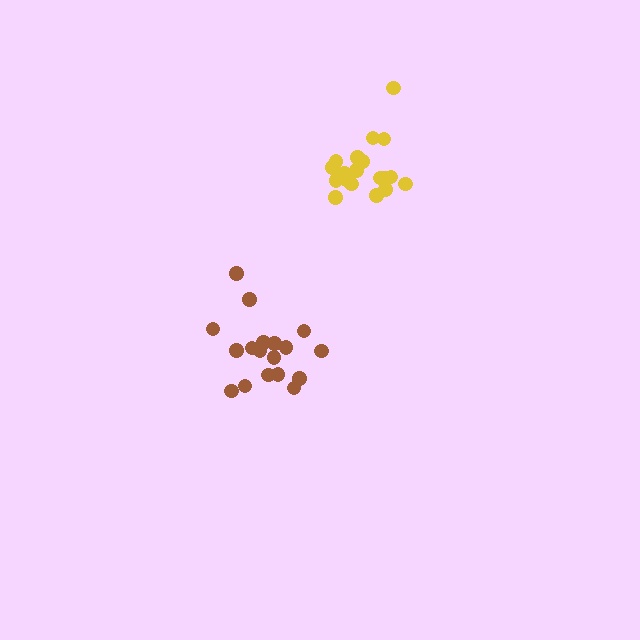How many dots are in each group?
Group 1: 18 dots, Group 2: 19 dots (37 total).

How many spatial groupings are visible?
There are 2 spatial groupings.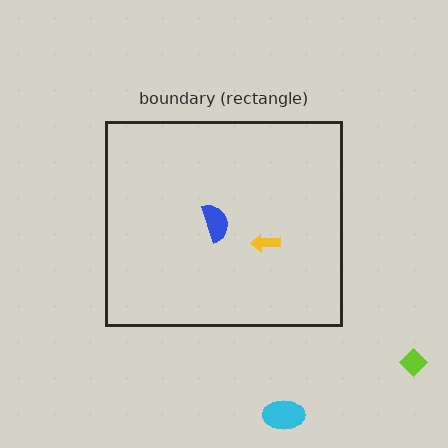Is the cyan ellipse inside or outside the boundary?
Outside.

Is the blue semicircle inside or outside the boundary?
Inside.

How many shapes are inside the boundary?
2 inside, 2 outside.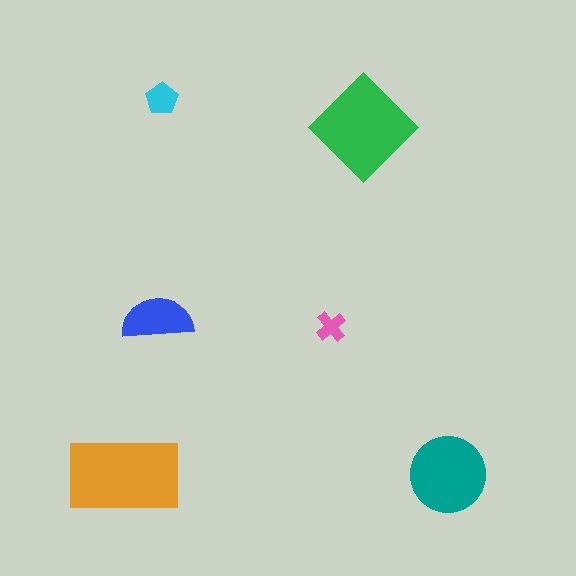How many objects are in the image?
There are 6 objects in the image.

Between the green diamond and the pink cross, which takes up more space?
The green diamond.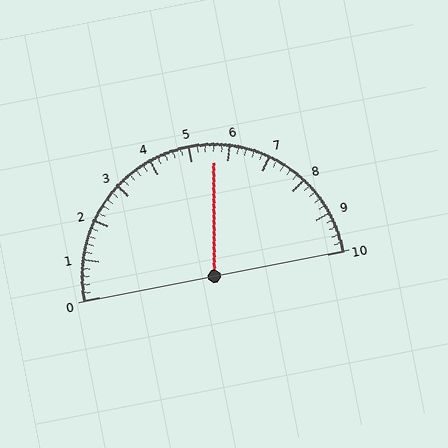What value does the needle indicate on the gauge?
The needle indicates approximately 5.6.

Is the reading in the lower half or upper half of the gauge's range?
The reading is in the upper half of the range (0 to 10).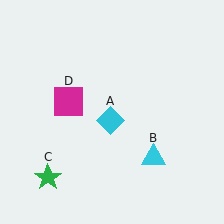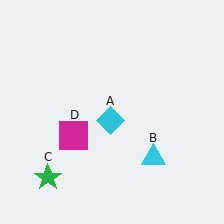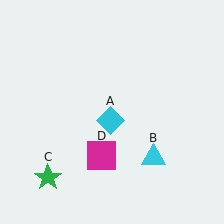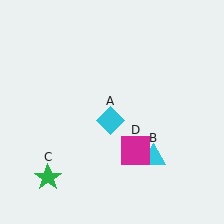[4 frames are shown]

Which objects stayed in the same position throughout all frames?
Cyan diamond (object A) and cyan triangle (object B) and green star (object C) remained stationary.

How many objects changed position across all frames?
1 object changed position: magenta square (object D).